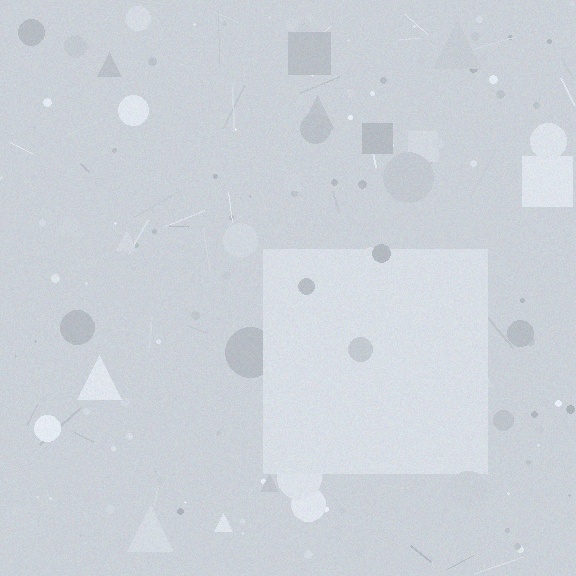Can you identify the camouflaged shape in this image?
The camouflaged shape is a square.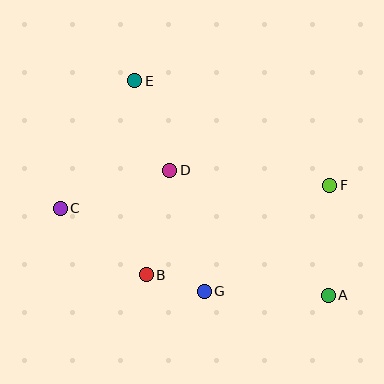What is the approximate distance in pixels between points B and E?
The distance between B and E is approximately 194 pixels.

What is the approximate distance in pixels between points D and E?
The distance between D and E is approximately 96 pixels.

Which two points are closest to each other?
Points B and G are closest to each other.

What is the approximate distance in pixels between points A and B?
The distance between A and B is approximately 183 pixels.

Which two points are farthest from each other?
Points A and E are farthest from each other.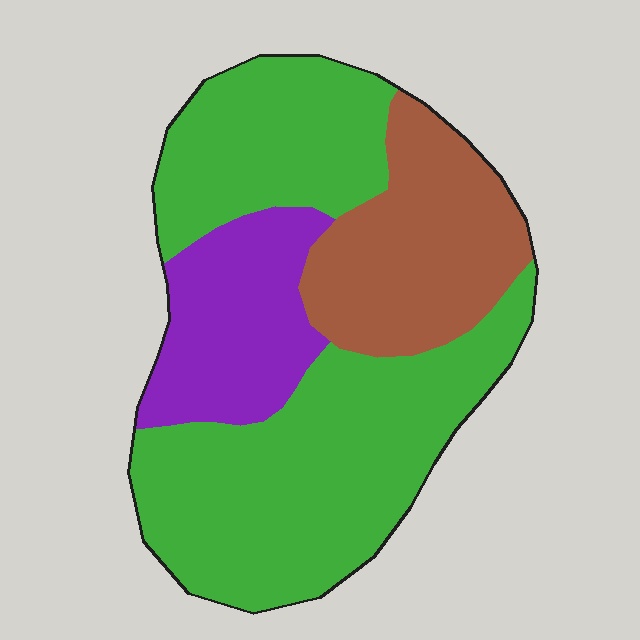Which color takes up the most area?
Green, at roughly 60%.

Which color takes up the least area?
Purple, at roughly 20%.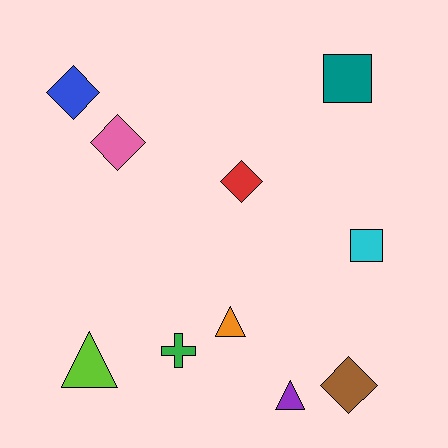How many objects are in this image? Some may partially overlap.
There are 10 objects.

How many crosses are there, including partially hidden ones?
There is 1 cross.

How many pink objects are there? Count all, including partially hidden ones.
There is 1 pink object.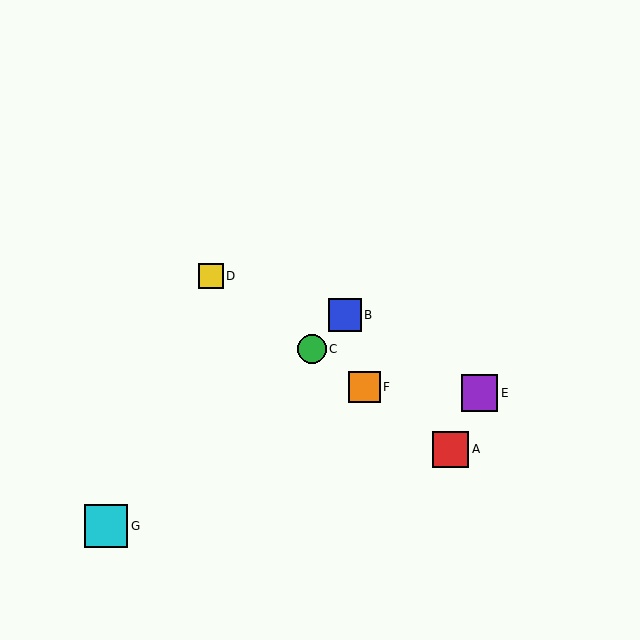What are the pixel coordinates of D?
Object D is at (211, 276).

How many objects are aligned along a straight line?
4 objects (A, C, D, F) are aligned along a straight line.